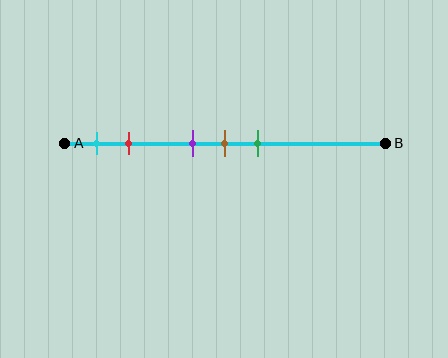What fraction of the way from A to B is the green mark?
The green mark is approximately 60% (0.6) of the way from A to B.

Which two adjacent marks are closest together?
The purple and brown marks are the closest adjacent pair.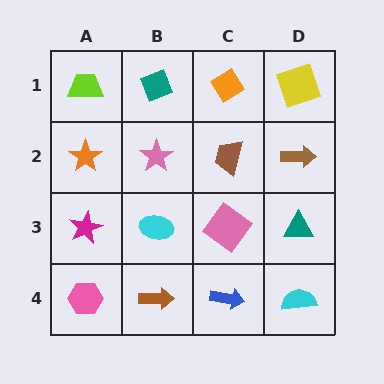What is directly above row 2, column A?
A lime trapezoid.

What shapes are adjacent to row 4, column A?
A magenta star (row 3, column A), a brown arrow (row 4, column B).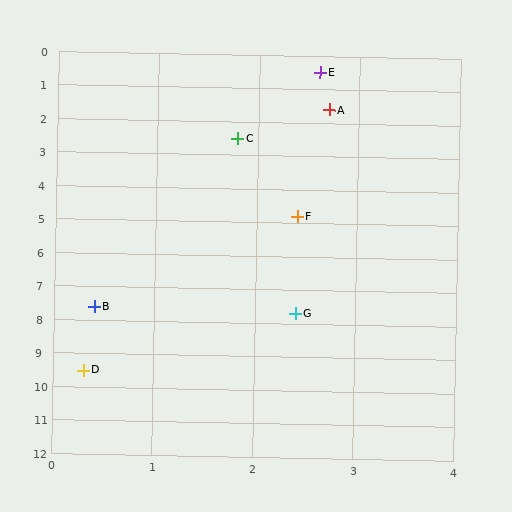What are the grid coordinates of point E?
Point E is at approximately (2.6, 0.5).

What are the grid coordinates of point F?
Point F is at approximately (2.4, 4.8).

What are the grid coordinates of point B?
Point B is at approximately (0.4, 7.6).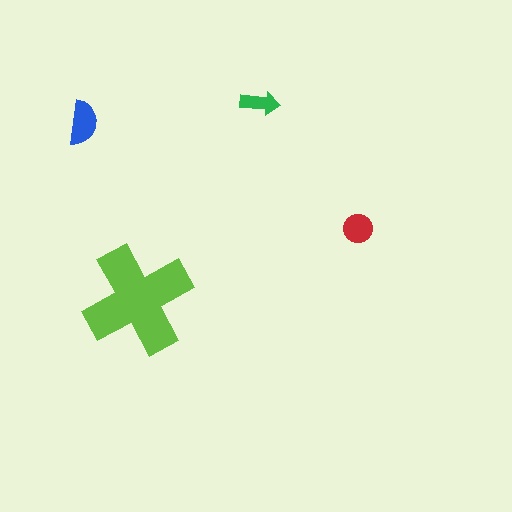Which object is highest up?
The green arrow is topmost.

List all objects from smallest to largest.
The green arrow, the red circle, the blue semicircle, the lime cross.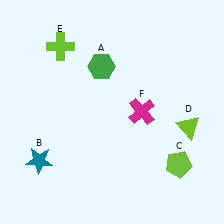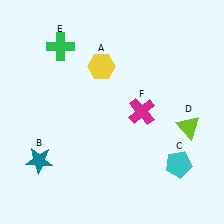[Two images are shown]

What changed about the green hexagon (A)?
In Image 1, A is green. In Image 2, it changed to yellow.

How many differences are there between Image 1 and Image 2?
There are 3 differences between the two images.